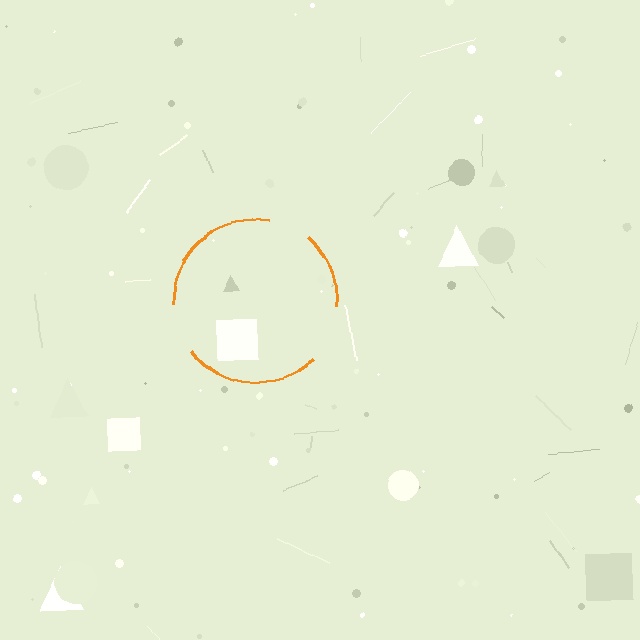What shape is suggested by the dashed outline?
The dashed outline suggests a circle.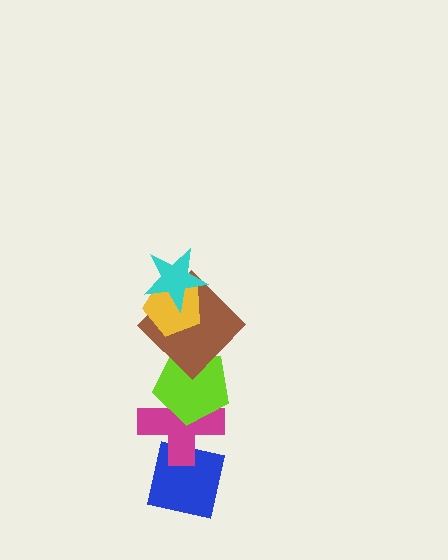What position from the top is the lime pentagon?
The lime pentagon is 4th from the top.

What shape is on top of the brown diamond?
The yellow pentagon is on top of the brown diamond.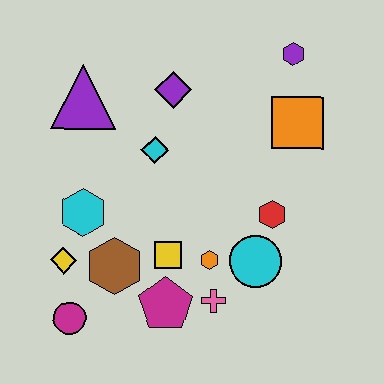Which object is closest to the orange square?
The purple hexagon is closest to the orange square.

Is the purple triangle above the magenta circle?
Yes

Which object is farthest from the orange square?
The magenta circle is farthest from the orange square.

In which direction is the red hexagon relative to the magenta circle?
The red hexagon is to the right of the magenta circle.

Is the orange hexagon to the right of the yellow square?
Yes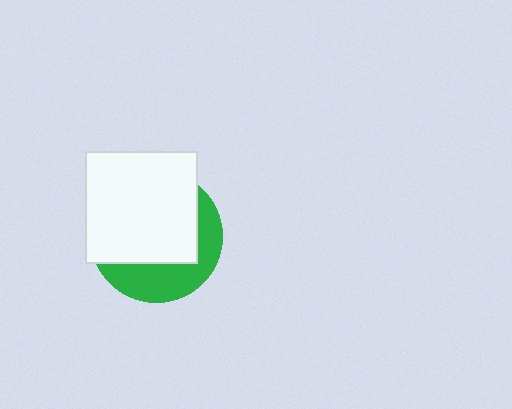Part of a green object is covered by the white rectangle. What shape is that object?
It is a circle.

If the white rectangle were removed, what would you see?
You would see the complete green circle.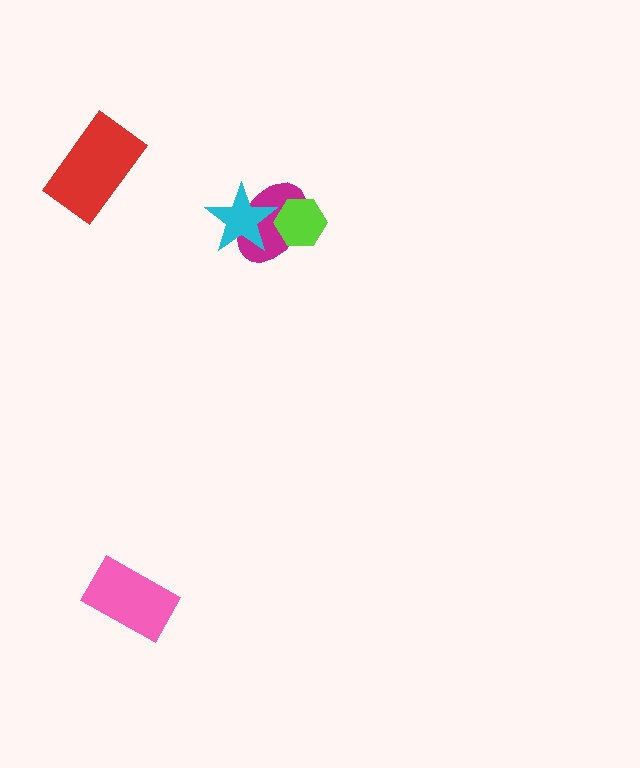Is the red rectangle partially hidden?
No, no other shape covers it.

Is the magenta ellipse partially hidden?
Yes, it is partially covered by another shape.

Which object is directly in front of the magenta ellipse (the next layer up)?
The cyan star is directly in front of the magenta ellipse.